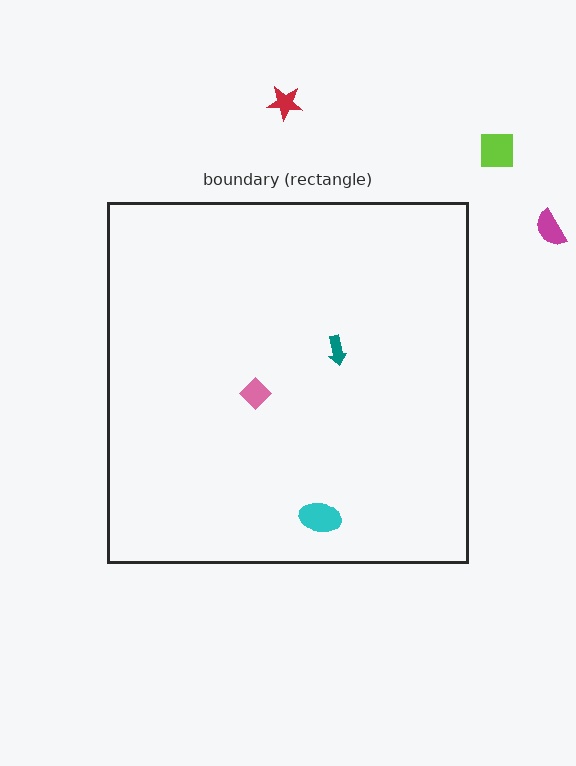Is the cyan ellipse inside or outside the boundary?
Inside.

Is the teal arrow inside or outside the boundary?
Inside.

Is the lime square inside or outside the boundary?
Outside.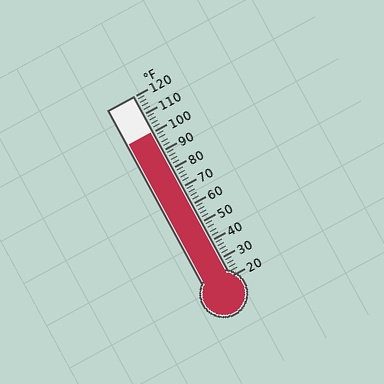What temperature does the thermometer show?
The thermometer shows approximately 100°F.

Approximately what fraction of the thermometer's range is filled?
The thermometer is filled to approximately 80% of its range.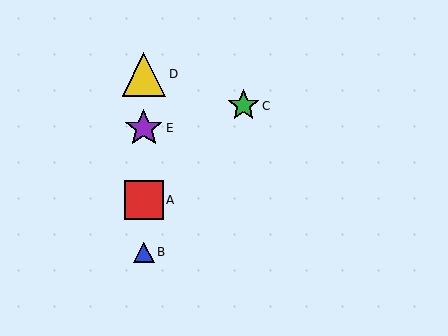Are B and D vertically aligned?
Yes, both are at x≈144.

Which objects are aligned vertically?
Objects A, B, D, E are aligned vertically.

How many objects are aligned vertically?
4 objects (A, B, D, E) are aligned vertically.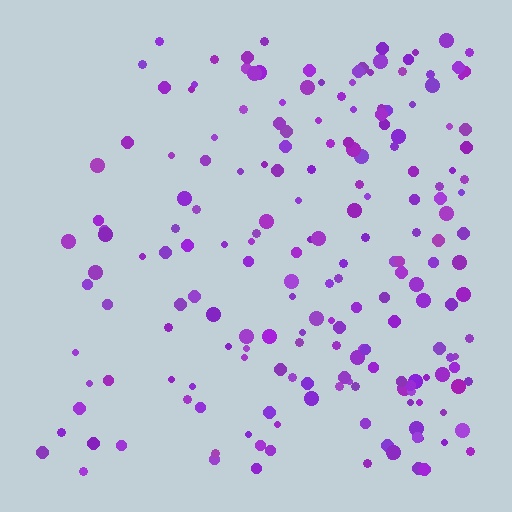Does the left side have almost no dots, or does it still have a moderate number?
Still a moderate number, just noticeably fewer than the right.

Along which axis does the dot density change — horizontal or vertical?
Horizontal.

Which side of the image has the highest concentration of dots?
The right.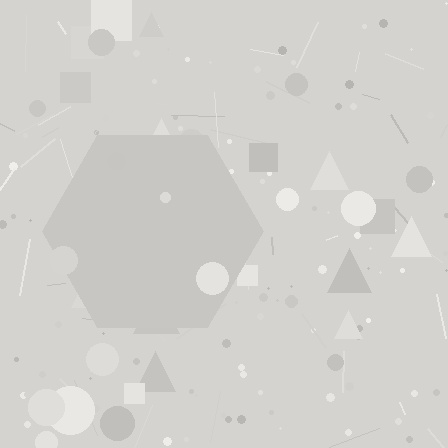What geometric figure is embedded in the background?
A hexagon is embedded in the background.